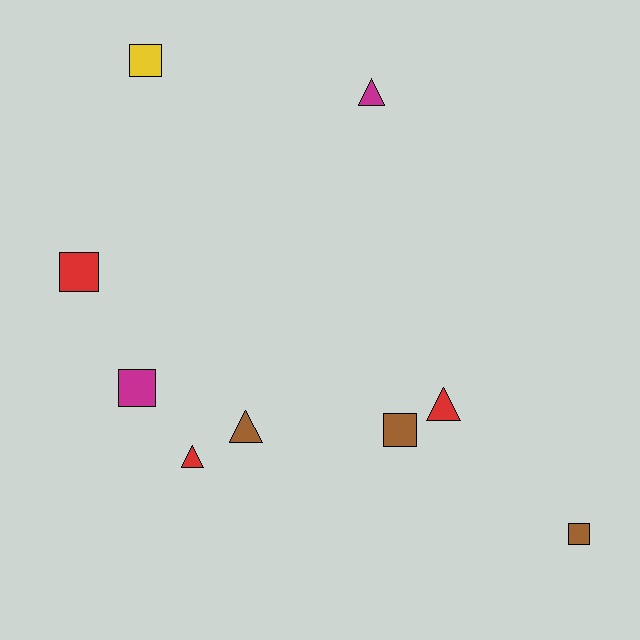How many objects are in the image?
There are 9 objects.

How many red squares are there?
There is 1 red square.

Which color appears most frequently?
Red, with 3 objects.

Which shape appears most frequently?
Square, with 5 objects.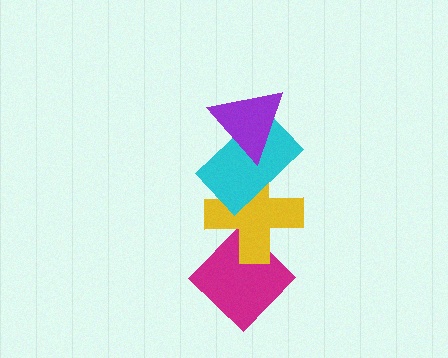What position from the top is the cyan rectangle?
The cyan rectangle is 2nd from the top.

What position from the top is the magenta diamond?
The magenta diamond is 4th from the top.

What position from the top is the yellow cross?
The yellow cross is 3rd from the top.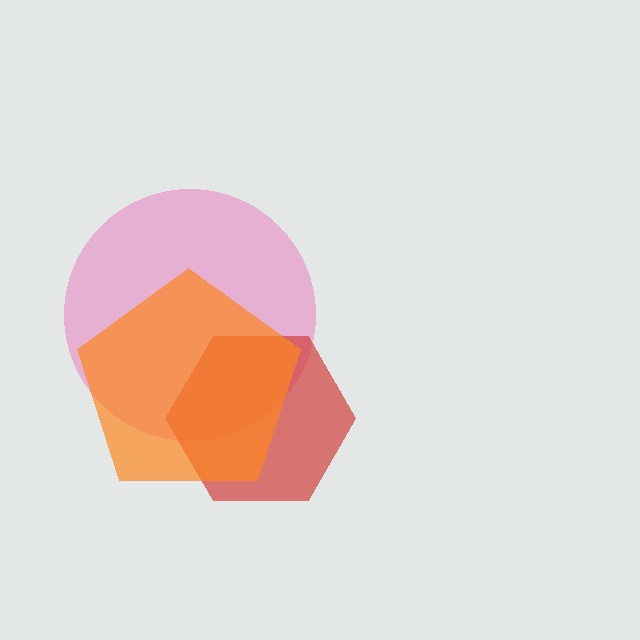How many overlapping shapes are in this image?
There are 3 overlapping shapes in the image.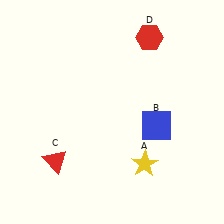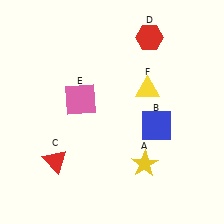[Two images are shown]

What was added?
A pink square (E), a yellow triangle (F) were added in Image 2.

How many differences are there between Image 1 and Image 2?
There are 2 differences between the two images.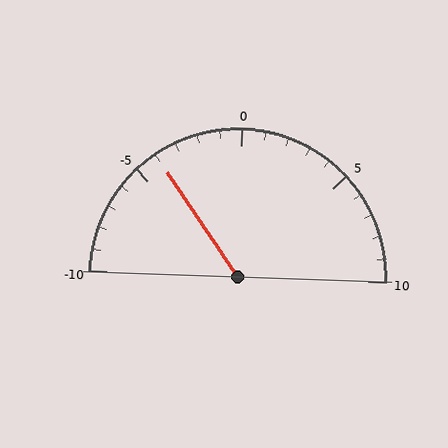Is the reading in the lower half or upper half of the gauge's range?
The reading is in the lower half of the range (-10 to 10).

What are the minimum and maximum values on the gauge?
The gauge ranges from -10 to 10.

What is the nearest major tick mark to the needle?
The nearest major tick mark is -5.